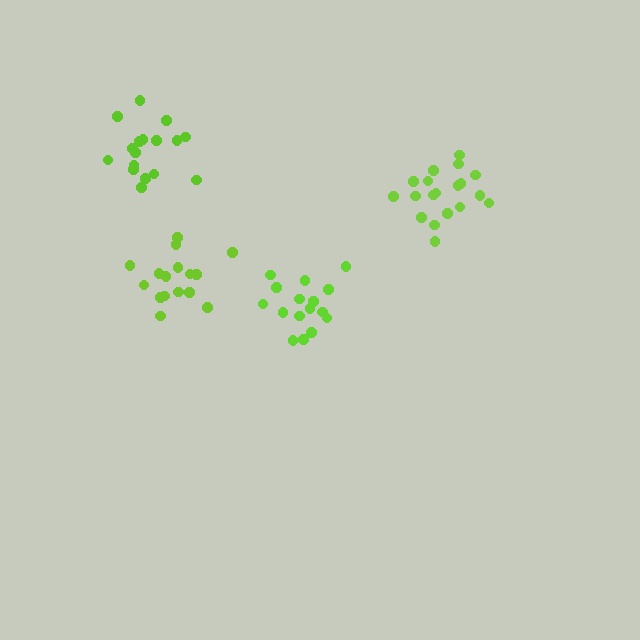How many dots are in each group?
Group 1: 19 dots, Group 2: 16 dots, Group 3: 17 dots, Group 4: 17 dots (69 total).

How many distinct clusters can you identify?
There are 4 distinct clusters.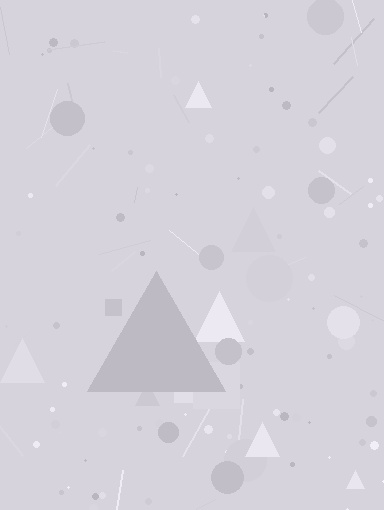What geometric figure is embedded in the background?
A triangle is embedded in the background.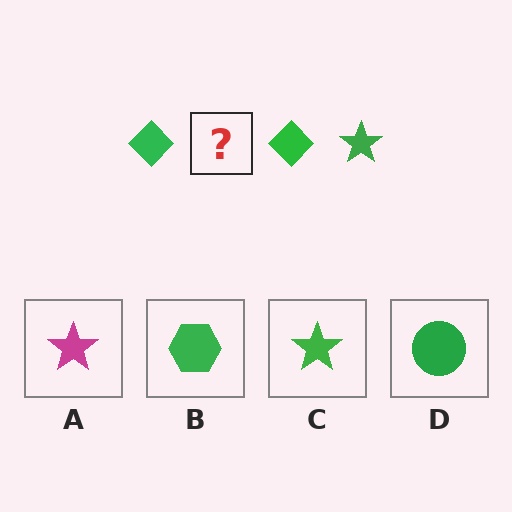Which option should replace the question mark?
Option C.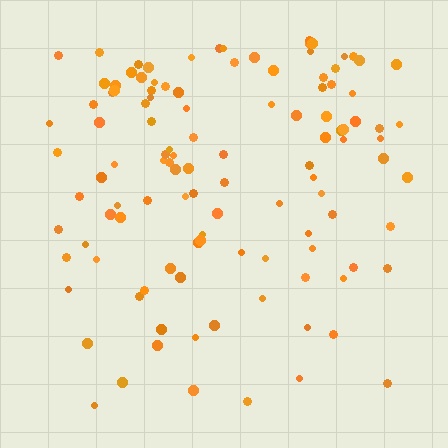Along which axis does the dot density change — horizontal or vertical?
Vertical.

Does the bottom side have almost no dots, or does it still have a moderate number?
Still a moderate number, just noticeably fewer than the top.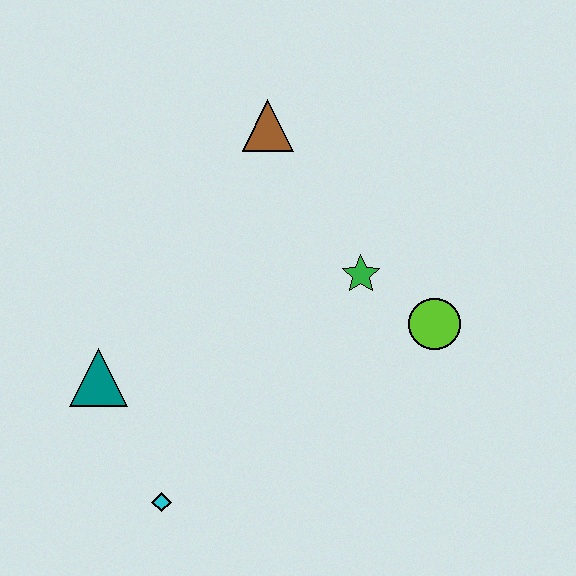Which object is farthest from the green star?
The cyan diamond is farthest from the green star.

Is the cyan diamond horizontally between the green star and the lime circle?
No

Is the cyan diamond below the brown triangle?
Yes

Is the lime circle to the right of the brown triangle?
Yes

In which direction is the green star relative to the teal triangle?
The green star is to the right of the teal triangle.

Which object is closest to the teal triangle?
The cyan diamond is closest to the teal triangle.